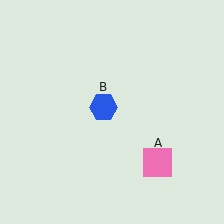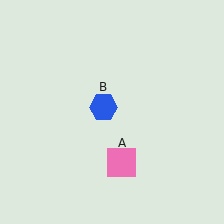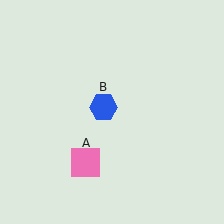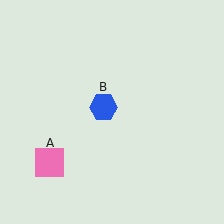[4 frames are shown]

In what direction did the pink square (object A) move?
The pink square (object A) moved left.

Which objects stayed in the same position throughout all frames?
Blue hexagon (object B) remained stationary.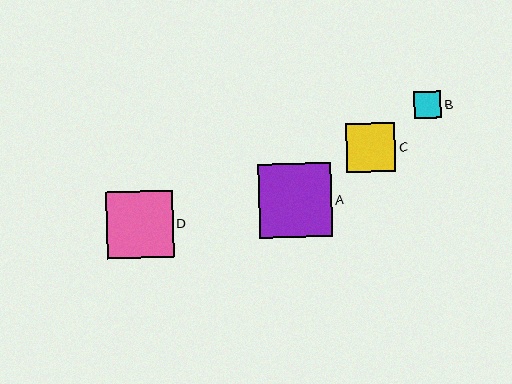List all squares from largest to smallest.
From largest to smallest: A, D, C, B.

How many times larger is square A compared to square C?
Square A is approximately 1.5 times the size of square C.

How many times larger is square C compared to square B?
Square C is approximately 1.8 times the size of square B.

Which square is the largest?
Square A is the largest with a size of approximately 74 pixels.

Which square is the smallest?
Square B is the smallest with a size of approximately 27 pixels.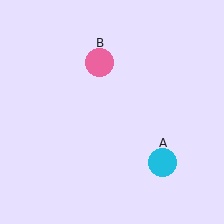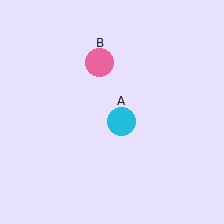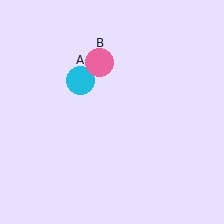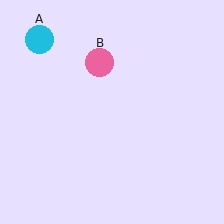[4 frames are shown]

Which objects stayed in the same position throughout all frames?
Pink circle (object B) remained stationary.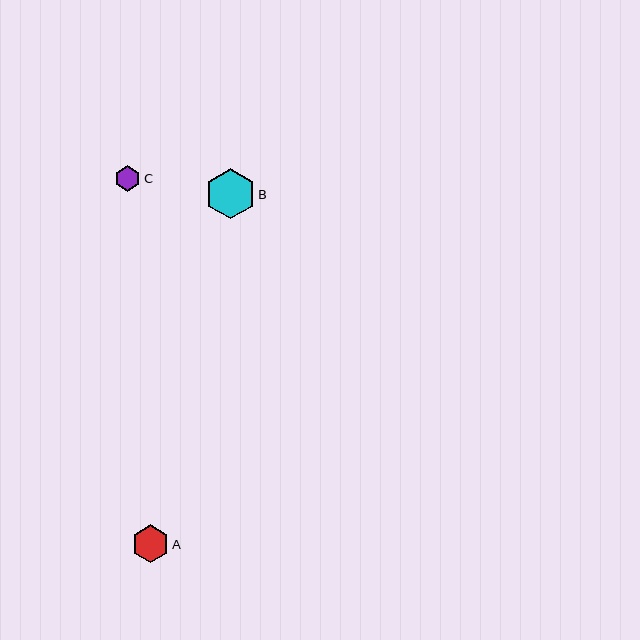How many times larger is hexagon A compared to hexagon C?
Hexagon A is approximately 1.5 times the size of hexagon C.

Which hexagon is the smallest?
Hexagon C is the smallest with a size of approximately 25 pixels.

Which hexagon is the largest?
Hexagon B is the largest with a size of approximately 50 pixels.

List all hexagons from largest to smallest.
From largest to smallest: B, A, C.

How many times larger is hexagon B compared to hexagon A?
Hexagon B is approximately 1.3 times the size of hexagon A.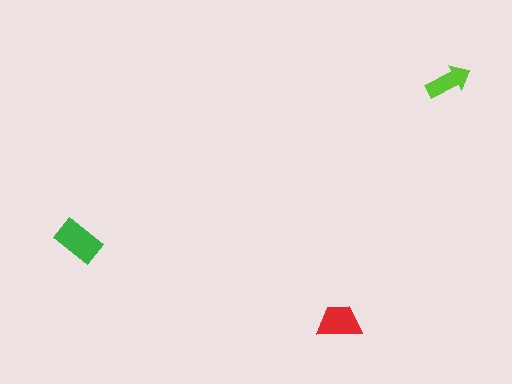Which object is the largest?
The green rectangle.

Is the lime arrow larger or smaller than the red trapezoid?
Smaller.